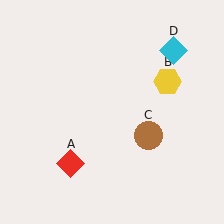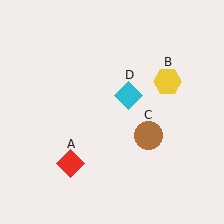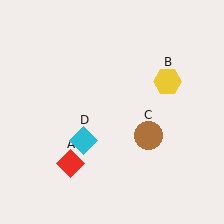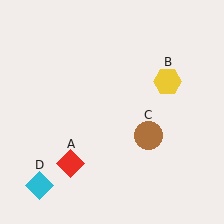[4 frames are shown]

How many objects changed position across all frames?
1 object changed position: cyan diamond (object D).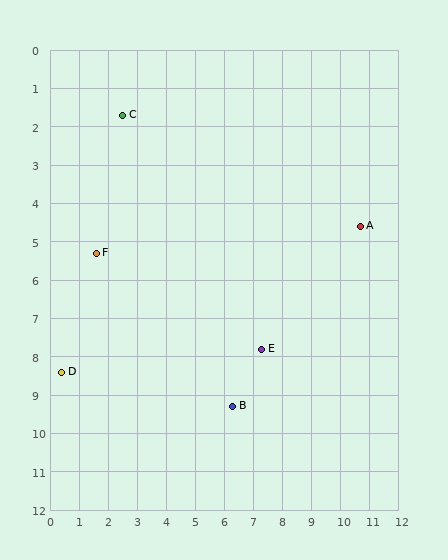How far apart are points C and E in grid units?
Points C and E are about 7.8 grid units apart.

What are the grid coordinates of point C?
Point C is at approximately (2.5, 1.7).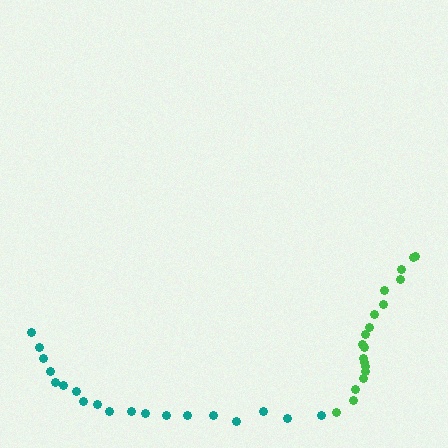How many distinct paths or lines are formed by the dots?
There are 2 distinct paths.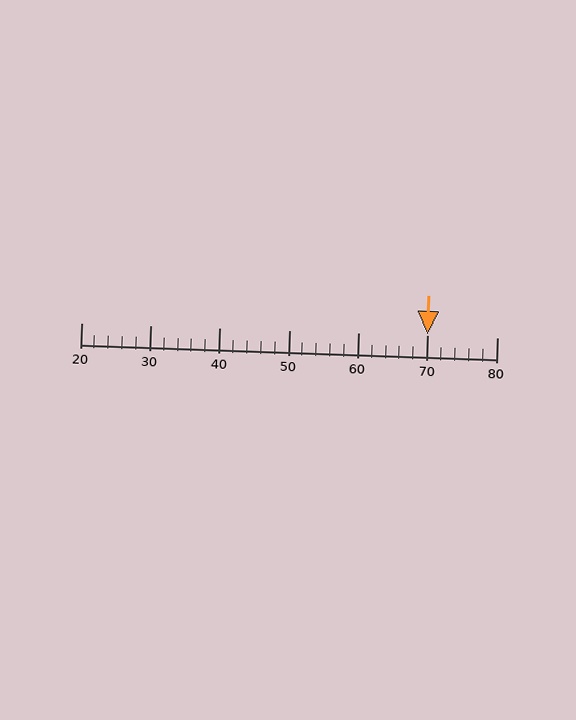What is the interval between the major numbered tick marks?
The major tick marks are spaced 10 units apart.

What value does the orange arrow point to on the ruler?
The orange arrow points to approximately 70.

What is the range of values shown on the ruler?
The ruler shows values from 20 to 80.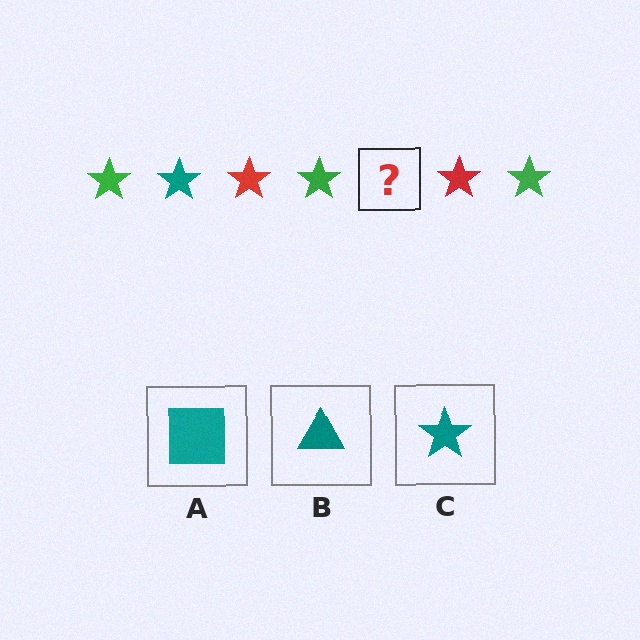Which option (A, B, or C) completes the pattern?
C.